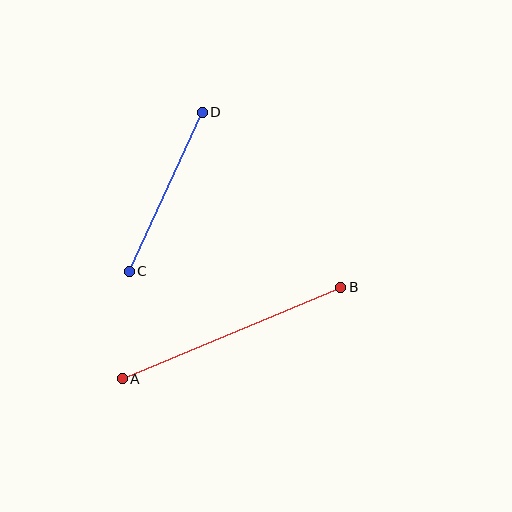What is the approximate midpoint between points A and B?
The midpoint is at approximately (231, 333) pixels.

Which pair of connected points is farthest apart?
Points A and B are farthest apart.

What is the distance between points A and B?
The distance is approximately 237 pixels.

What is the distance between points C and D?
The distance is approximately 175 pixels.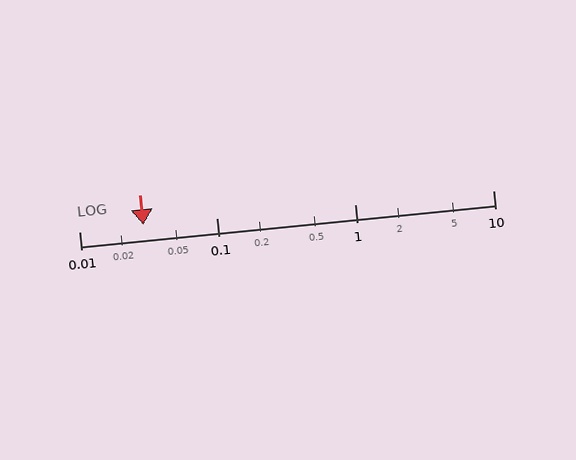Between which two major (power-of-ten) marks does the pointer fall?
The pointer is between 0.01 and 0.1.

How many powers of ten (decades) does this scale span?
The scale spans 3 decades, from 0.01 to 10.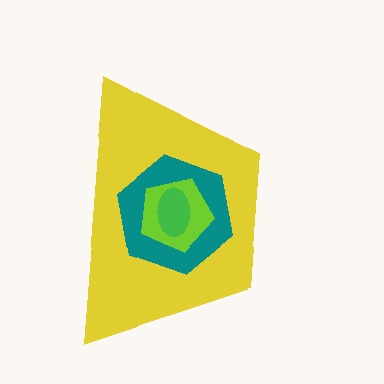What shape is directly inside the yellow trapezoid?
The teal hexagon.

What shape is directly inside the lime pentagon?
The green ellipse.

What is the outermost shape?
The yellow trapezoid.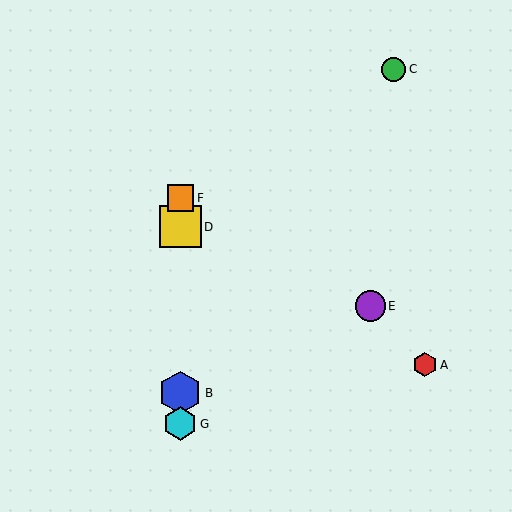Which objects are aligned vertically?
Objects B, D, F, G are aligned vertically.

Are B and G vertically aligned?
Yes, both are at x≈180.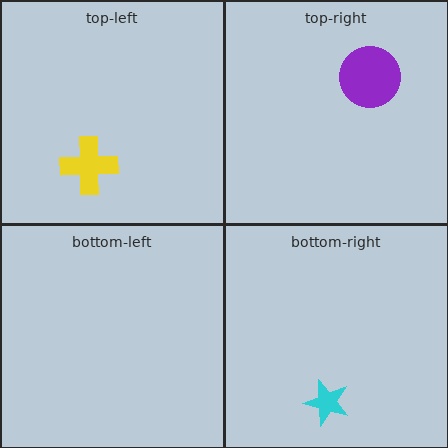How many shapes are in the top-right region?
1.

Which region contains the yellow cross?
The top-left region.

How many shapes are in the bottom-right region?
1.